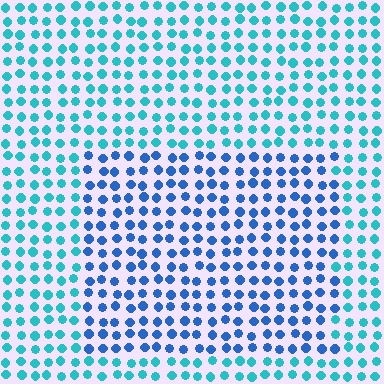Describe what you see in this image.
The image is filled with small cyan elements in a uniform arrangement. A rectangle-shaped region is visible where the elements are tinted to a slightly different hue, forming a subtle color boundary.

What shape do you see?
I see a rectangle.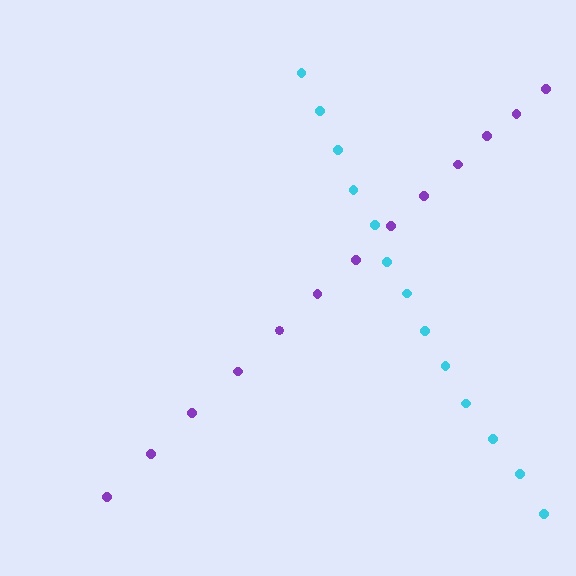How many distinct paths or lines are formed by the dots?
There are 2 distinct paths.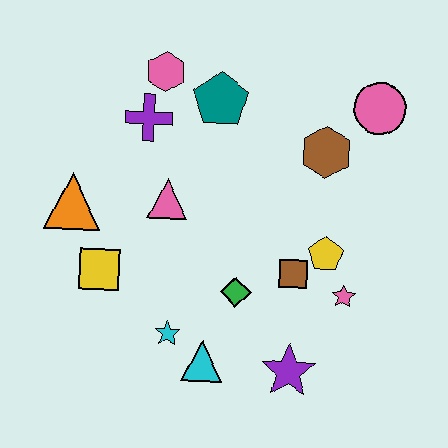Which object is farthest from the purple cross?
The purple star is farthest from the purple cross.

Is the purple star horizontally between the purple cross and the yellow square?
No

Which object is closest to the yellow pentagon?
The brown square is closest to the yellow pentagon.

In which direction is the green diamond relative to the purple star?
The green diamond is above the purple star.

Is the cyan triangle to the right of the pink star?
No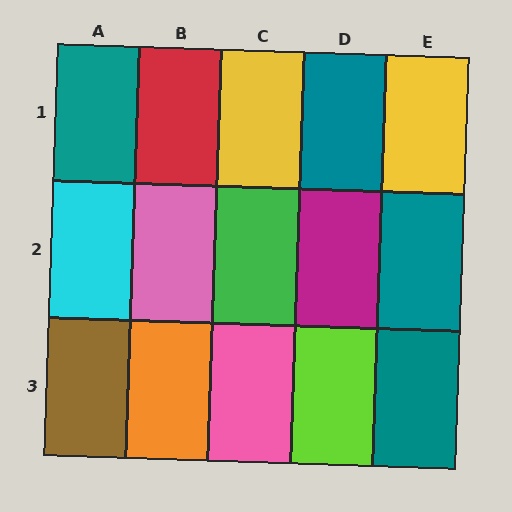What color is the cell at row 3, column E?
Teal.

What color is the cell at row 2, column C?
Green.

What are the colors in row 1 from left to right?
Teal, red, yellow, teal, yellow.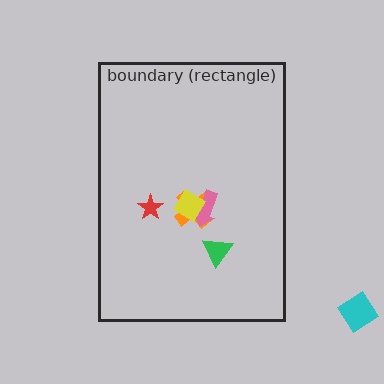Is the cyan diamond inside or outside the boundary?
Outside.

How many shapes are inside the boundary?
5 inside, 1 outside.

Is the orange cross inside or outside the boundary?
Inside.